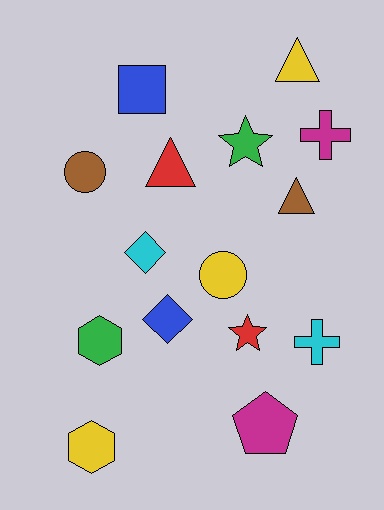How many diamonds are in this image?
There are 2 diamonds.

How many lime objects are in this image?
There are no lime objects.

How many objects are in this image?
There are 15 objects.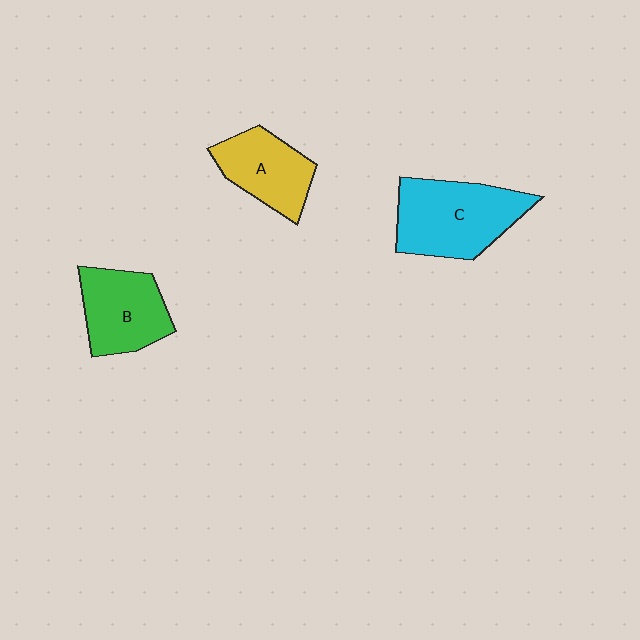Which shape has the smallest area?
Shape A (yellow).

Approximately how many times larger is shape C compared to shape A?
Approximately 1.5 times.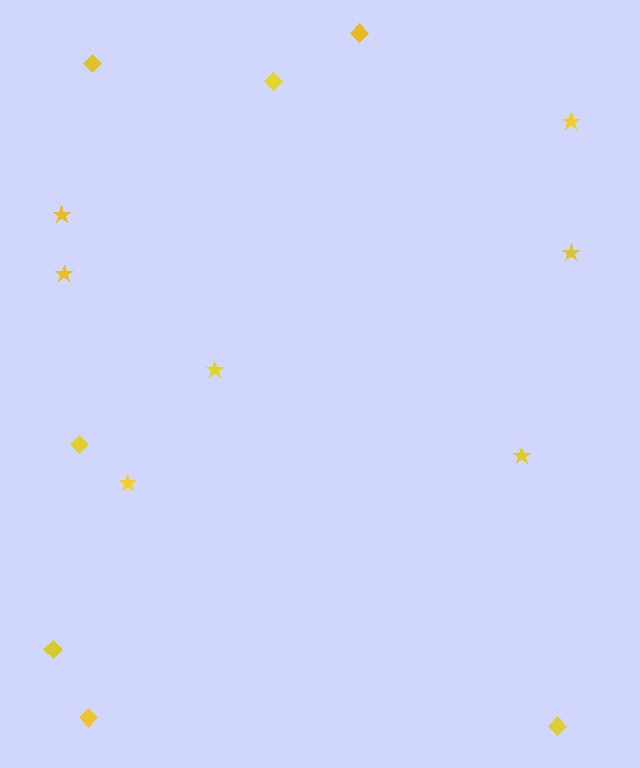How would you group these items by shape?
There are 2 groups: one group of diamonds (7) and one group of stars (7).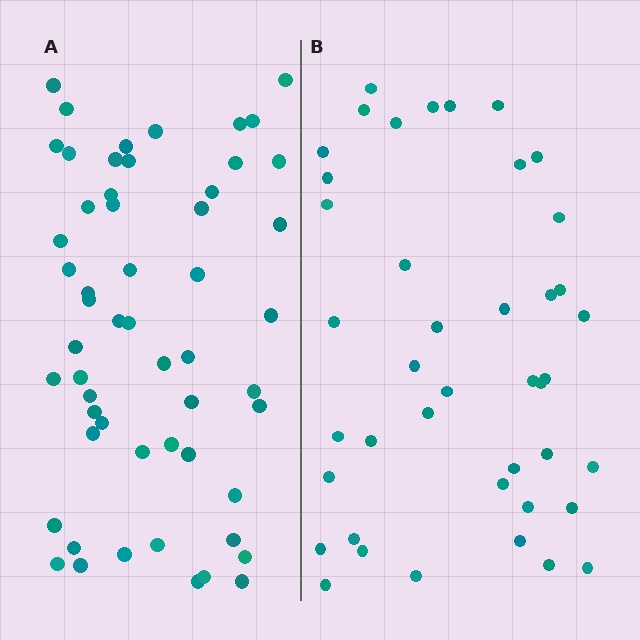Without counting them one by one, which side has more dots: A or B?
Region A (the left region) has more dots.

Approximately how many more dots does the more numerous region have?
Region A has approximately 15 more dots than region B.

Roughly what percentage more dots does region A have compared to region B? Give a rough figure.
About 30% more.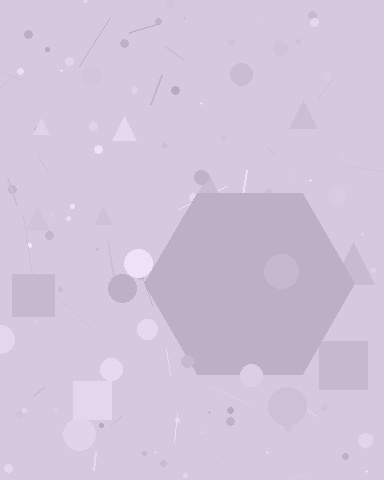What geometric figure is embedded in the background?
A hexagon is embedded in the background.